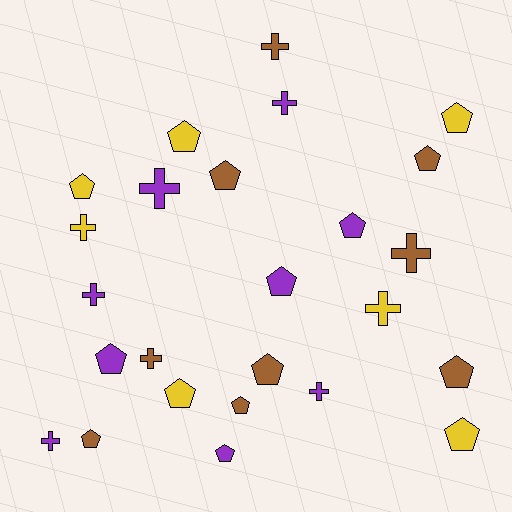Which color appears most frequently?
Brown, with 9 objects.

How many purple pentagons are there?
There are 4 purple pentagons.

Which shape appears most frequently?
Pentagon, with 15 objects.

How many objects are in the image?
There are 25 objects.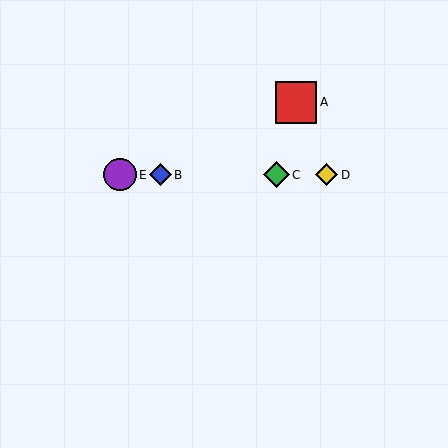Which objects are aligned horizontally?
Objects B, C, D, E are aligned horizontally.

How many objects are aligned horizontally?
4 objects (B, C, D, E) are aligned horizontally.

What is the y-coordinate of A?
Object A is at y≈102.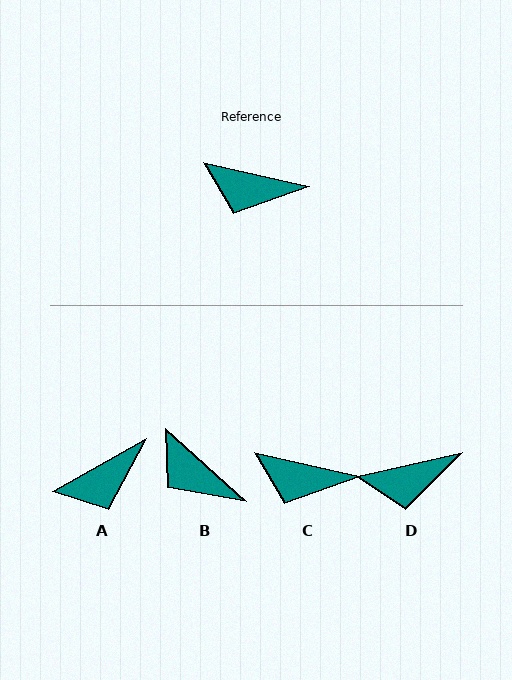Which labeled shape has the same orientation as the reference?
C.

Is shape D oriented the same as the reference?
No, it is off by about 25 degrees.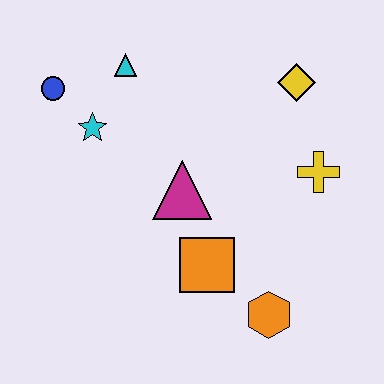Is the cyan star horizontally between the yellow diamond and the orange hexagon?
No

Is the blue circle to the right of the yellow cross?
No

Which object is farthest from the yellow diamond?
The blue circle is farthest from the yellow diamond.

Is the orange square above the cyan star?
No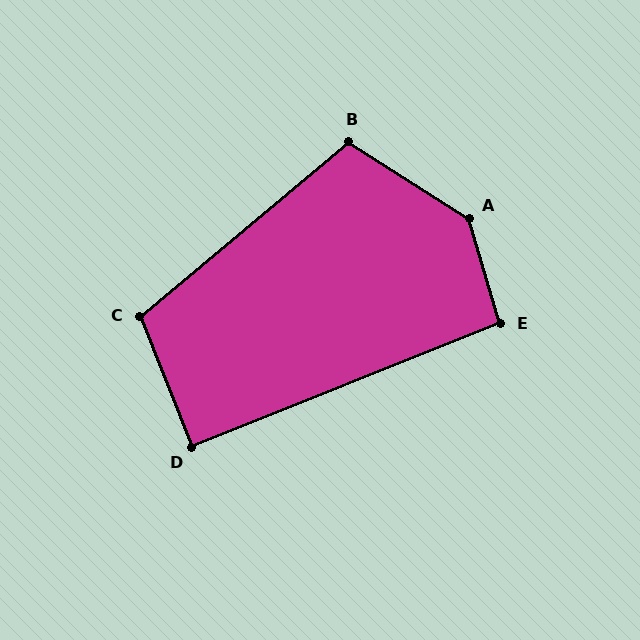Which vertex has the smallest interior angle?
D, at approximately 90 degrees.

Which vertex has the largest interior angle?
A, at approximately 139 degrees.